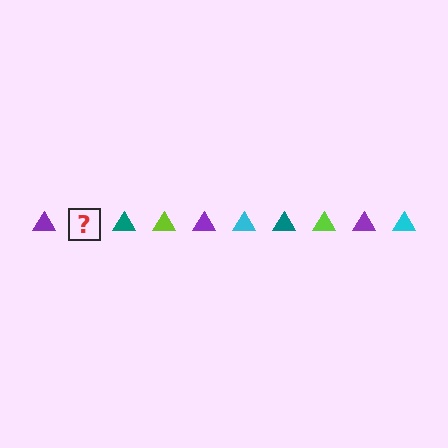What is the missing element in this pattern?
The missing element is a cyan triangle.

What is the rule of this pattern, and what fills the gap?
The rule is that the pattern cycles through purple, cyan, teal, lime triangles. The gap should be filled with a cyan triangle.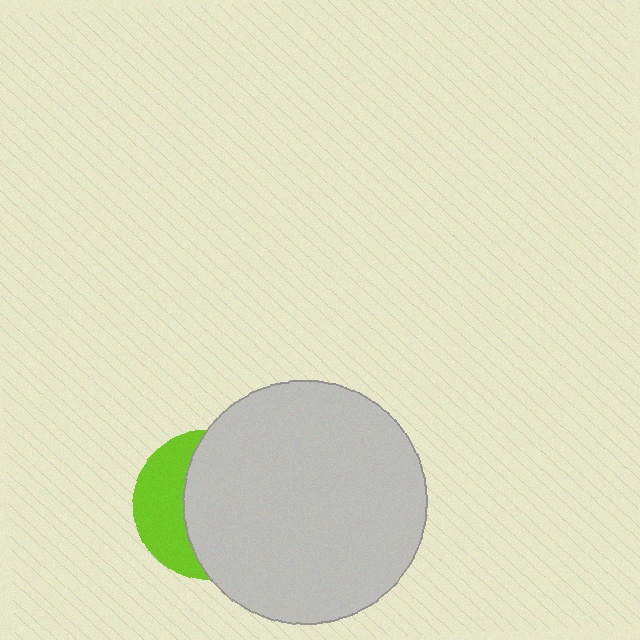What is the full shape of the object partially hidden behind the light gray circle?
The partially hidden object is a lime circle.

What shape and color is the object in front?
The object in front is a light gray circle.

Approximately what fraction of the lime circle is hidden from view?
Roughly 64% of the lime circle is hidden behind the light gray circle.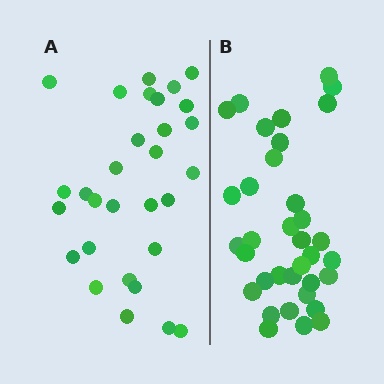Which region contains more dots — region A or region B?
Region B (the right region) has more dots.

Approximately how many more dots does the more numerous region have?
Region B has about 5 more dots than region A.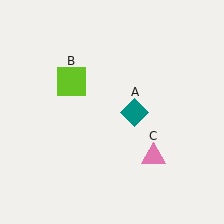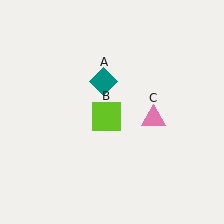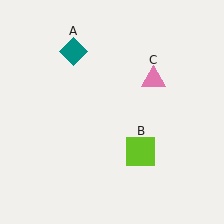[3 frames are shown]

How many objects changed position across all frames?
3 objects changed position: teal diamond (object A), lime square (object B), pink triangle (object C).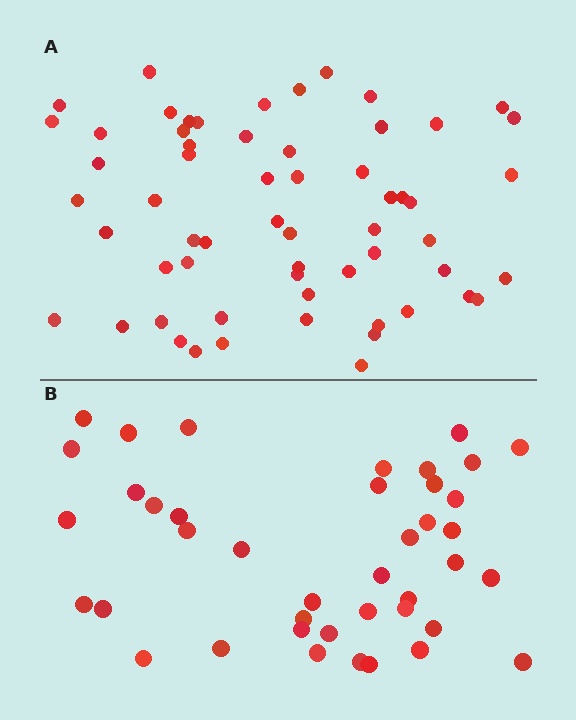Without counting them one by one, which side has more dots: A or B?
Region A (the top region) has more dots.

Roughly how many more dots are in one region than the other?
Region A has approximately 20 more dots than region B.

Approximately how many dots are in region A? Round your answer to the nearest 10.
About 60 dots.